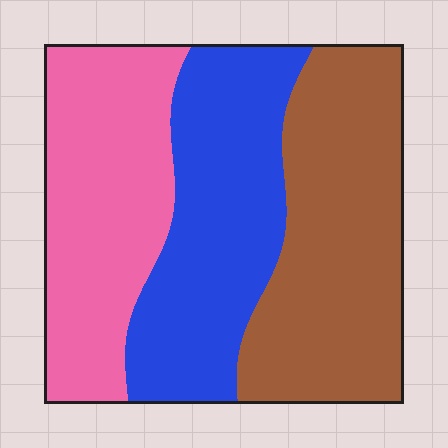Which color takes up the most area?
Brown, at roughly 35%.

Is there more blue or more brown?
Brown.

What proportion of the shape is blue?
Blue covers 32% of the shape.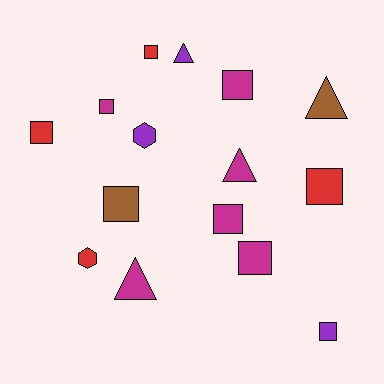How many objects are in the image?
There are 15 objects.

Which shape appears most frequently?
Square, with 9 objects.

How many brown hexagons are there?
There are no brown hexagons.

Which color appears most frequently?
Magenta, with 6 objects.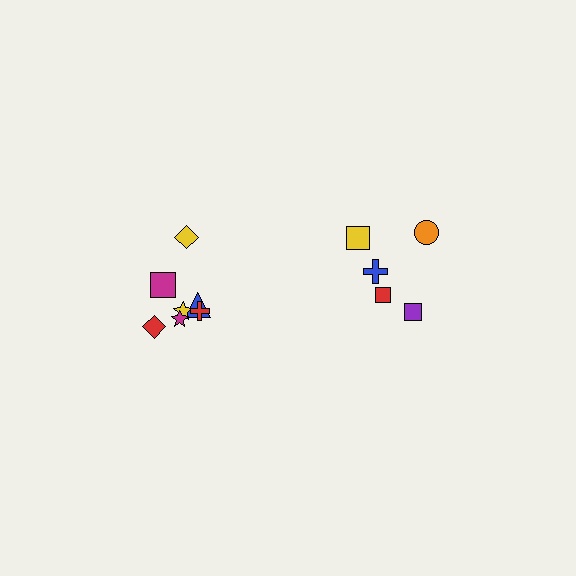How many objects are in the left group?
There are 7 objects.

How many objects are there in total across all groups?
There are 12 objects.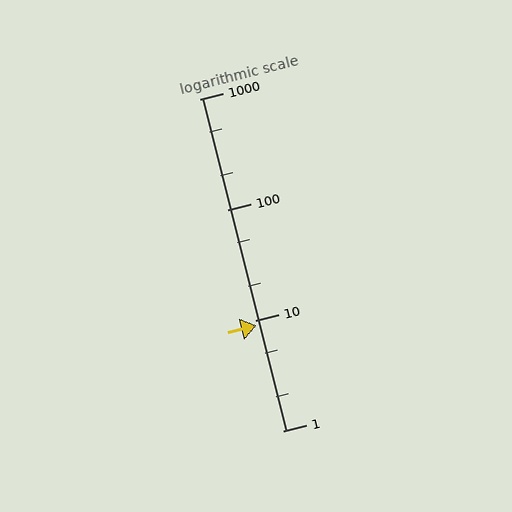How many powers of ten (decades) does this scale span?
The scale spans 3 decades, from 1 to 1000.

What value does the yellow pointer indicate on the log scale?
The pointer indicates approximately 8.9.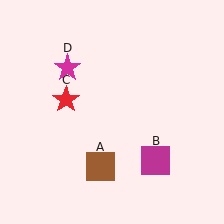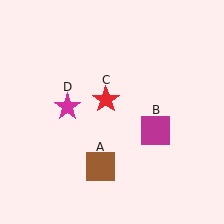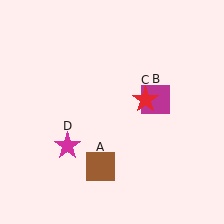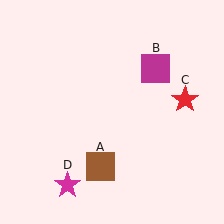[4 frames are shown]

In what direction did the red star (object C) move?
The red star (object C) moved right.